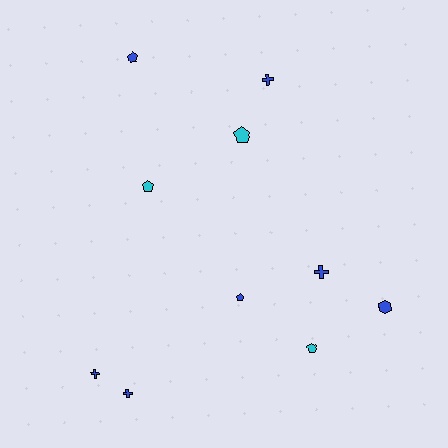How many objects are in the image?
There are 10 objects.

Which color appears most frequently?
Blue, with 7 objects.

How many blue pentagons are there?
There are 2 blue pentagons.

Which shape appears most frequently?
Pentagon, with 5 objects.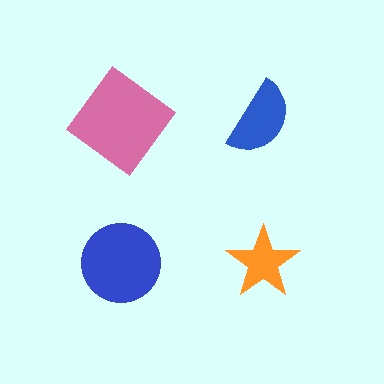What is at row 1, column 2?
A blue semicircle.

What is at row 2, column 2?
An orange star.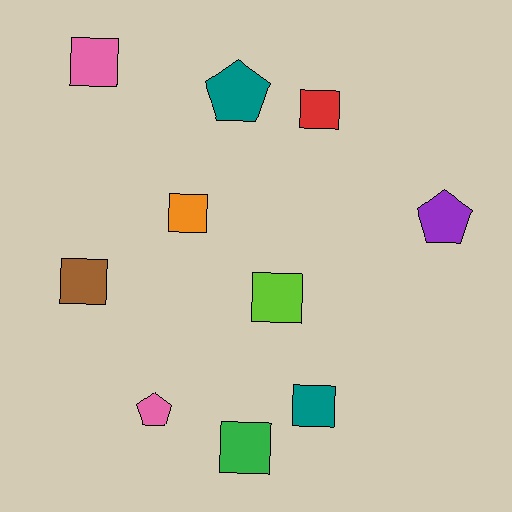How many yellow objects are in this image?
There are no yellow objects.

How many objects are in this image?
There are 10 objects.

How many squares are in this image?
There are 7 squares.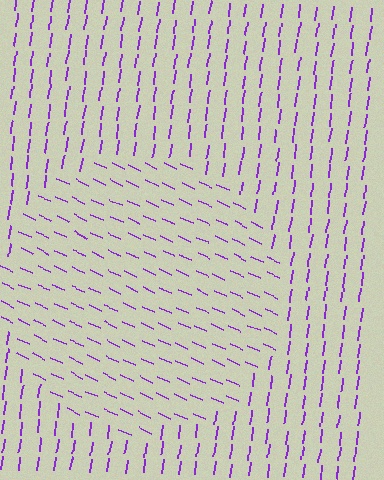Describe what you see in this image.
The image is filled with small purple line segments. A circle region in the image has lines oriented differently from the surrounding lines, creating a visible texture boundary.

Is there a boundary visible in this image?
Yes, there is a texture boundary formed by a change in line orientation.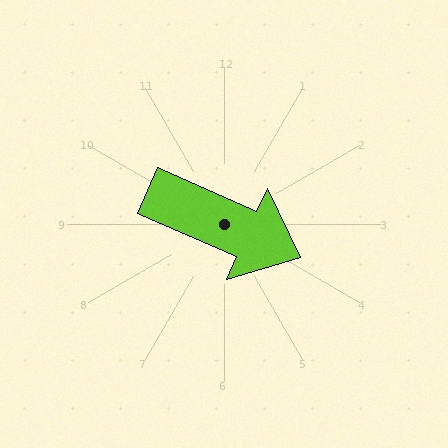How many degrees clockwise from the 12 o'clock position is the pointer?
Approximately 114 degrees.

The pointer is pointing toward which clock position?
Roughly 4 o'clock.